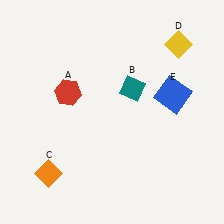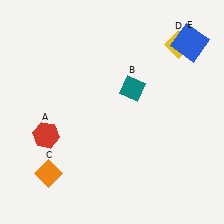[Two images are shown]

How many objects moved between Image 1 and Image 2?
2 objects moved between the two images.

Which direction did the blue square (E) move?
The blue square (E) moved up.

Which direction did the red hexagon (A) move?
The red hexagon (A) moved down.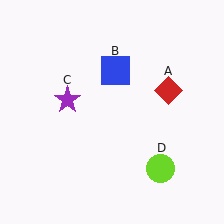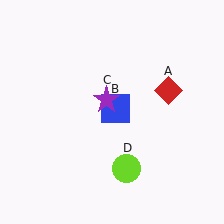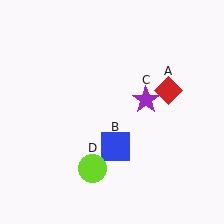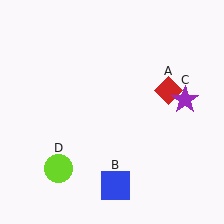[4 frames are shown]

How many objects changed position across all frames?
3 objects changed position: blue square (object B), purple star (object C), lime circle (object D).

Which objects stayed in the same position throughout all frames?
Red diamond (object A) remained stationary.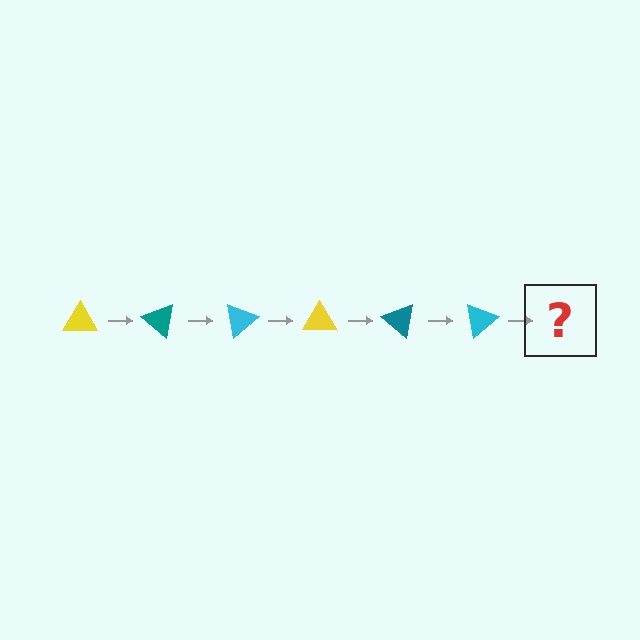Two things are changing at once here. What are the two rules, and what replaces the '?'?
The two rules are that it rotates 40 degrees each step and the color cycles through yellow, teal, and cyan. The '?' should be a yellow triangle, rotated 240 degrees from the start.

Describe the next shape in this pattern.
It should be a yellow triangle, rotated 240 degrees from the start.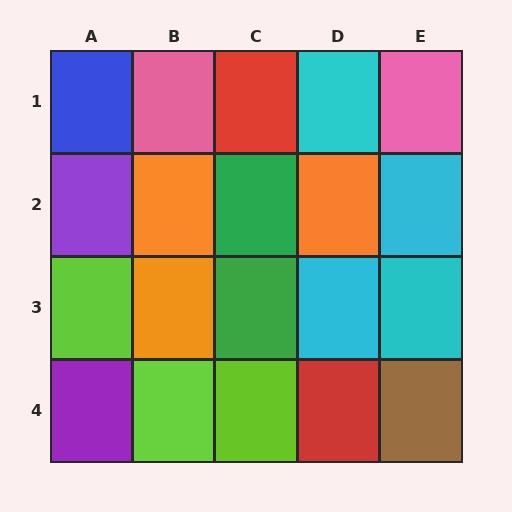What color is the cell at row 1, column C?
Red.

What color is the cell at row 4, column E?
Brown.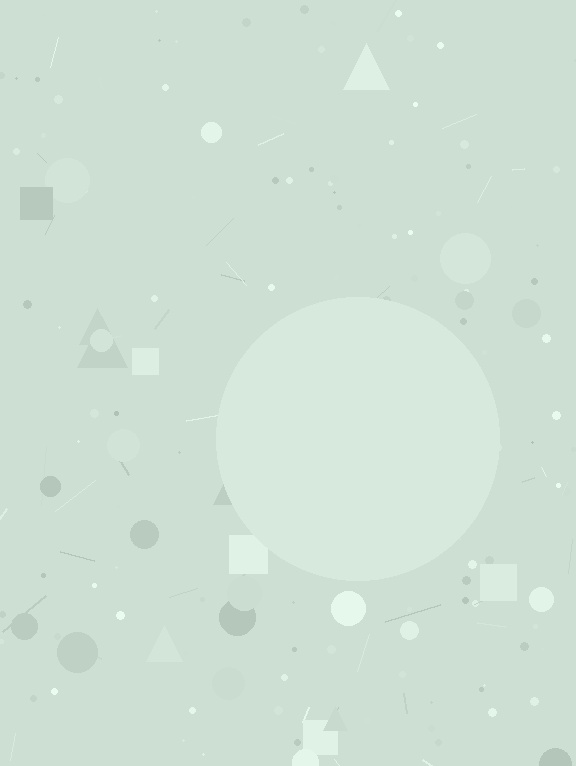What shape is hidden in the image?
A circle is hidden in the image.